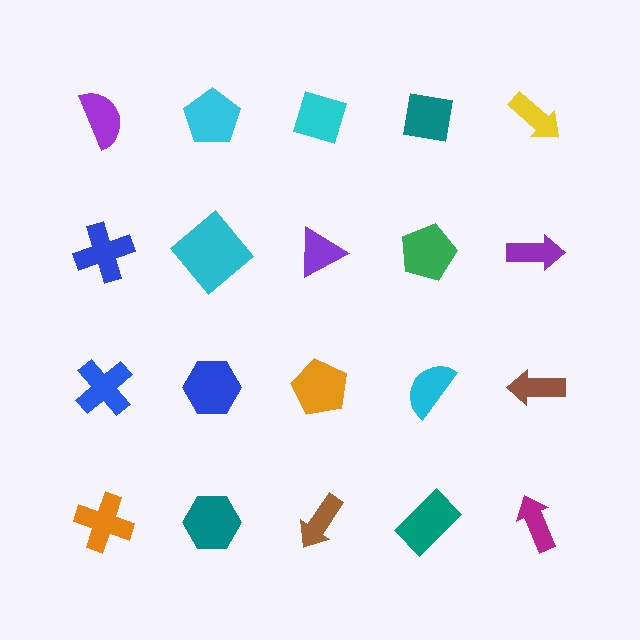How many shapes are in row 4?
5 shapes.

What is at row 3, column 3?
An orange pentagon.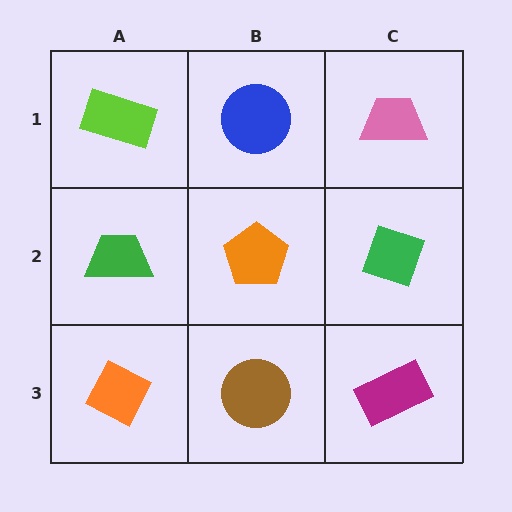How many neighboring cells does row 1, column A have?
2.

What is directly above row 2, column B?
A blue circle.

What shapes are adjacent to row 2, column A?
A lime rectangle (row 1, column A), an orange diamond (row 3, column A), an orange pentagon (row 2, column B).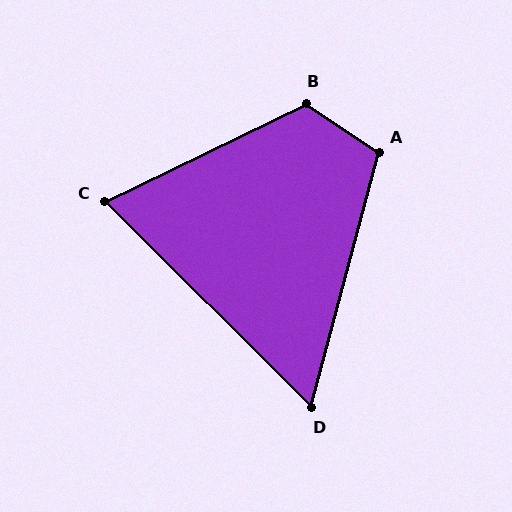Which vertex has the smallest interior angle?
D, at approximately 60 degrees.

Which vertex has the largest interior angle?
B, at approximately 120 degrees.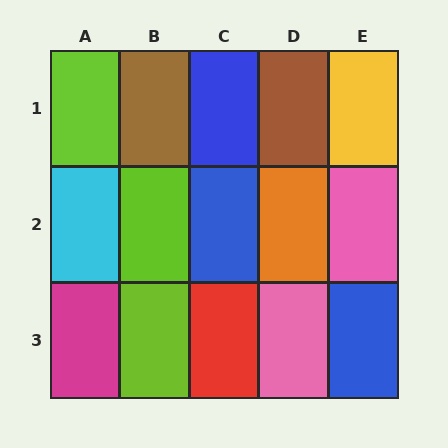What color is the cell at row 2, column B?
Lime.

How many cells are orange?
1 cell is orange.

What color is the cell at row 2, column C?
Blue.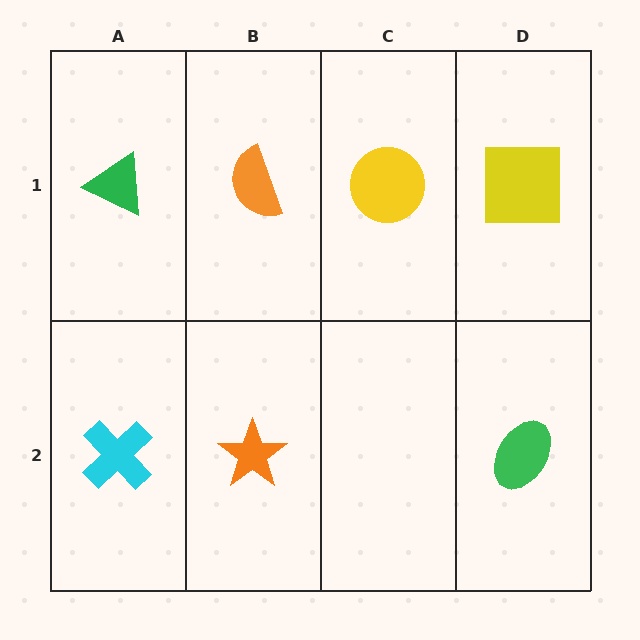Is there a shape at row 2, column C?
No, that cell is empty.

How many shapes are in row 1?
4 shapes.